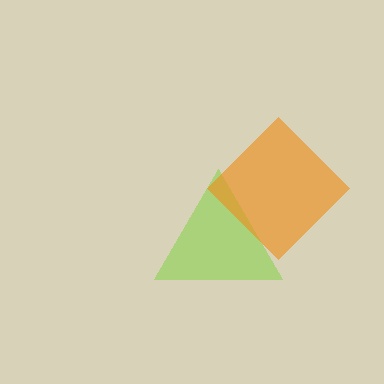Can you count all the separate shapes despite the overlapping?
Yes, there are 2 separate shapes.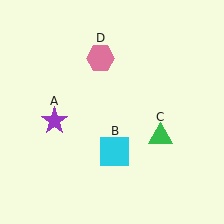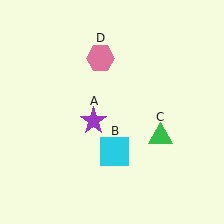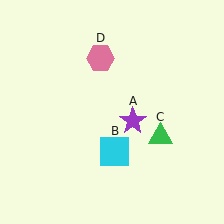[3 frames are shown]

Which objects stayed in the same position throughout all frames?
Cyan square (object B) and green triangle (object C) and pink hexagon (object D) remained stationary.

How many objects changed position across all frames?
1 object changed position: purple star (object A).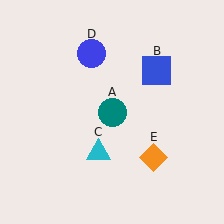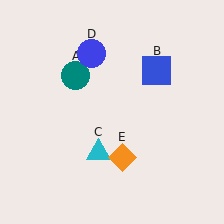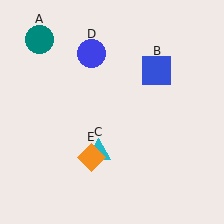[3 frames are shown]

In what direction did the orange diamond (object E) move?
The orange diamond (object E) moved left.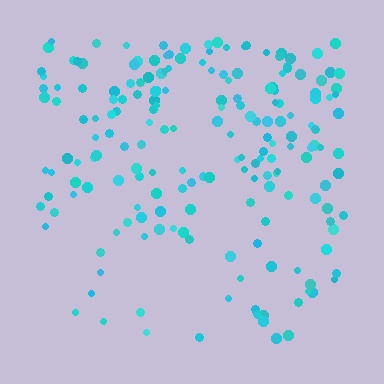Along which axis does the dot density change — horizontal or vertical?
Vertical.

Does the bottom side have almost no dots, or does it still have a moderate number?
Still a moderate number, just noticeably fewer than the top.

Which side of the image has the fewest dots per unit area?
The bottom.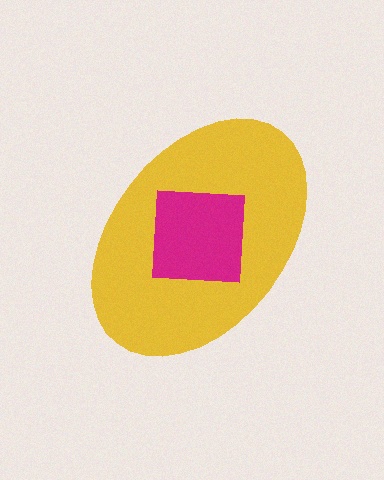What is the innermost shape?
The magenta square.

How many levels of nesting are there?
2.